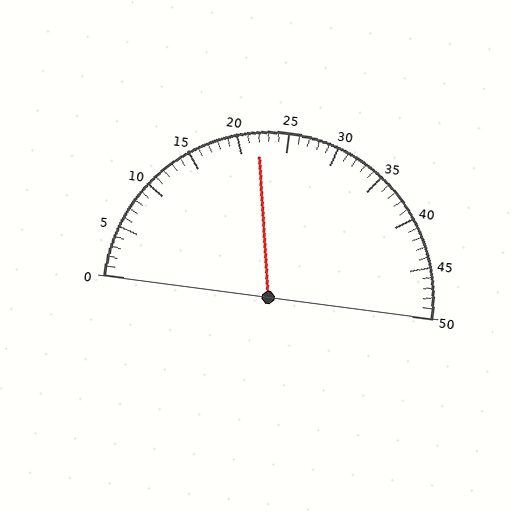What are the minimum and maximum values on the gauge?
The gauge ranges from 0 to 50.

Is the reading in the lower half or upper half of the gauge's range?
The reading is in the lower half of the range (0 to 50).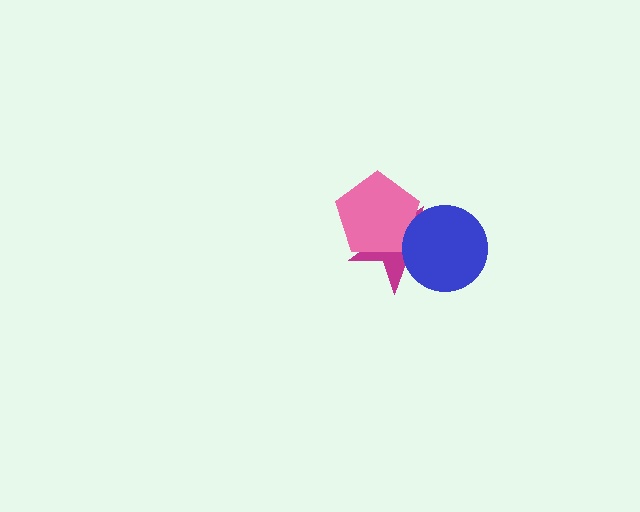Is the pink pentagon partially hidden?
Yes, it is partially covered by another shape.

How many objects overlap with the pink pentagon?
2 objects overlap with the pink pentagon.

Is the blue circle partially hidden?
No, no other shape covers it.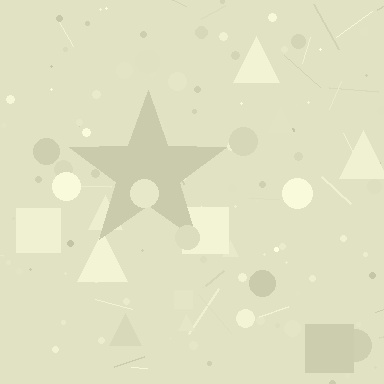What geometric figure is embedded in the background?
A star is embedded in the background.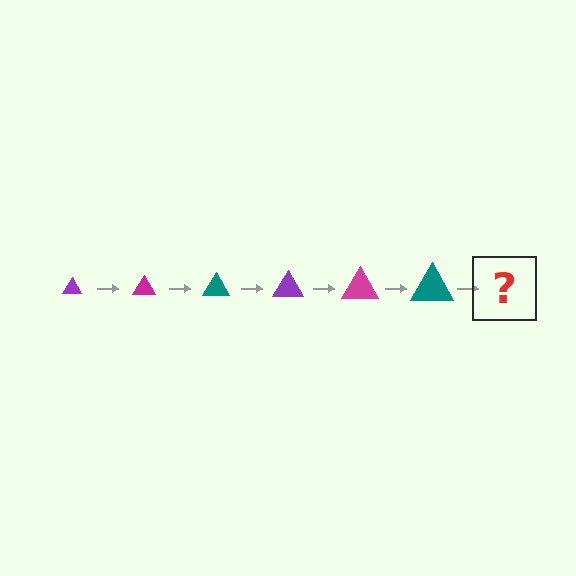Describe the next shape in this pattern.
It should be a purple triangle, larger than the previous one.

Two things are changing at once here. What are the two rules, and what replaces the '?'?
The two rules are that the triangle grows larger each step and the color cycles through purple, magenta, and teal. The '?' should be a purple triangle, larger than the previous one.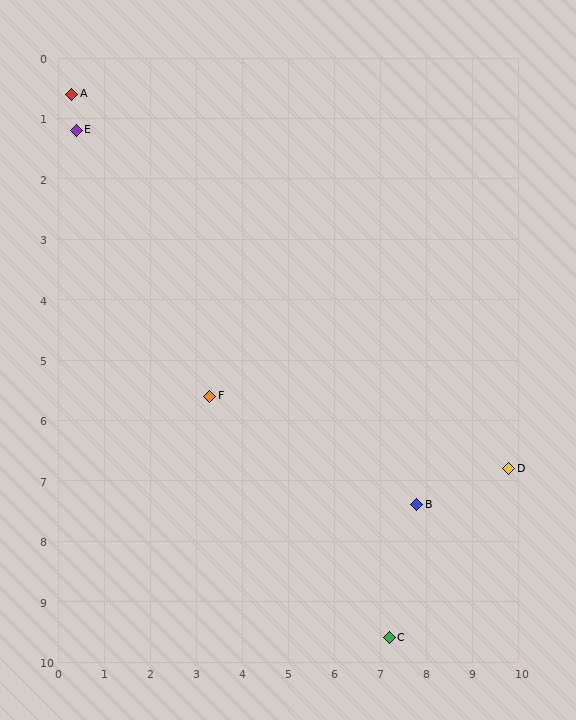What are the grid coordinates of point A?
Point A is at approximately (0.3, 0.6).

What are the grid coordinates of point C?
Point C is at approximately (7.2, 9.6).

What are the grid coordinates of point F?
Point F is at approximately (3.3, 5.6).